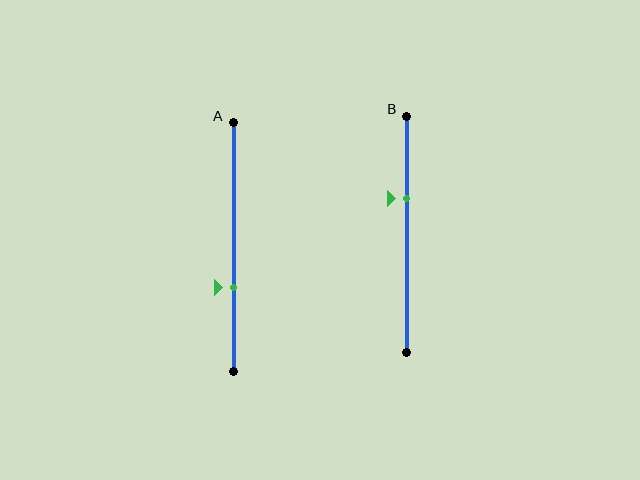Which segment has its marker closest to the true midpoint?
Segment B has its marker closest to the true midpoint.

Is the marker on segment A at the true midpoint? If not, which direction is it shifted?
No, the marker on segment A is shifted downward by about 16% of the segment length.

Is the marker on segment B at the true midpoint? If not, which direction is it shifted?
No, the marker on segment B is shifted upward by about 15% of the segment length.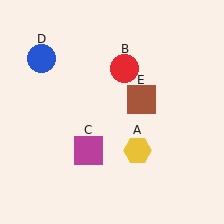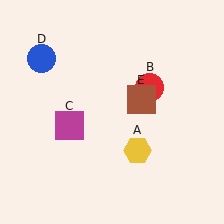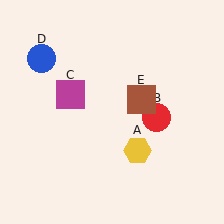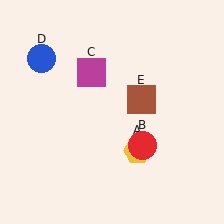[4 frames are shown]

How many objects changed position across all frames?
2 objects changed position: red circle (object B), magenta square (object C).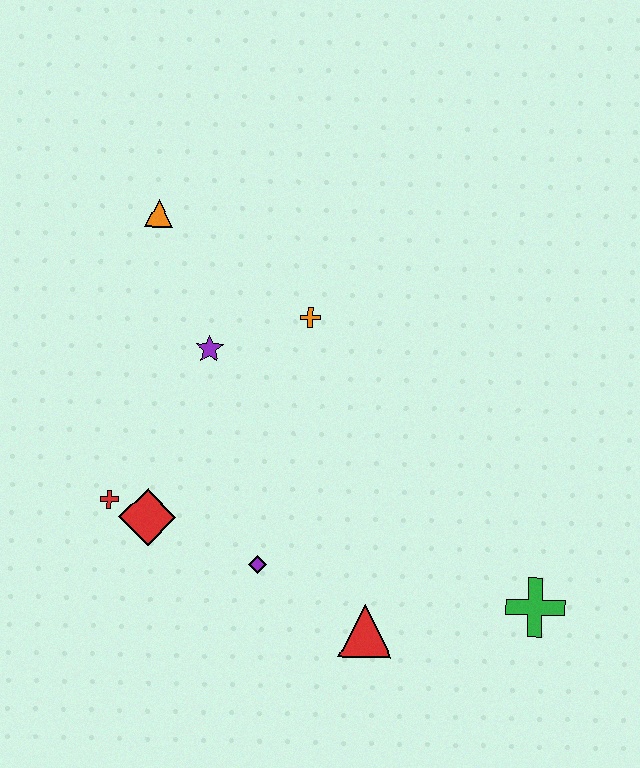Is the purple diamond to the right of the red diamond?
Yes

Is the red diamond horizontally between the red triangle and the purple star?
No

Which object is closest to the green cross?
The red triangle is closest to the green cross.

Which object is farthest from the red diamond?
The green cross is farthest from the red diamond.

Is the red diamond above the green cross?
Yes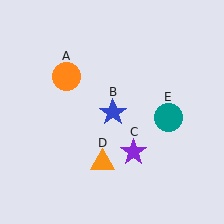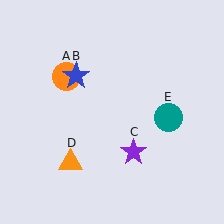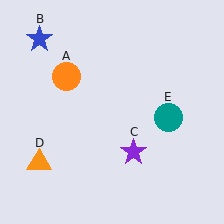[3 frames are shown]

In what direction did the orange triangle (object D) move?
The orange triangle (object D) moved left.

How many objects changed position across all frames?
2 objects changed position: blue star (object B), orange triangle (object D).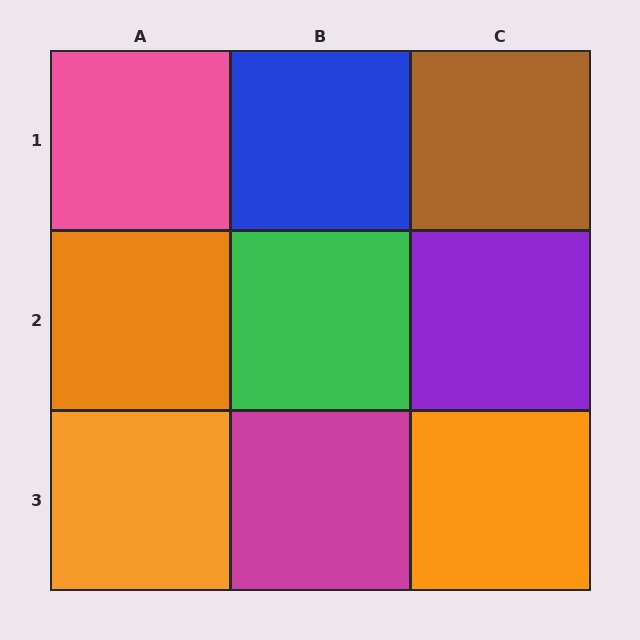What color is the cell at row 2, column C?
Purple.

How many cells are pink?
1 cell is pink.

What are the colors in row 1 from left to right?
Pink, blue, brown.